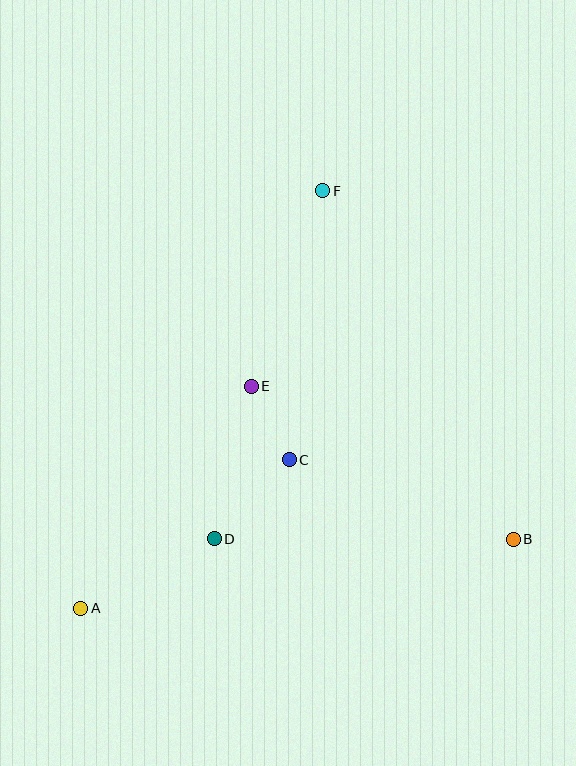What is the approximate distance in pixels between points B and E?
The distance between B and E is approximately 304 pixels.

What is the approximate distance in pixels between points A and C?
The distance between A and C is approximately 256 pixels.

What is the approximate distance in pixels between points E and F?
The distance between E and F is approximately 208 pixels.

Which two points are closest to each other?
Points C and E are closest to each other.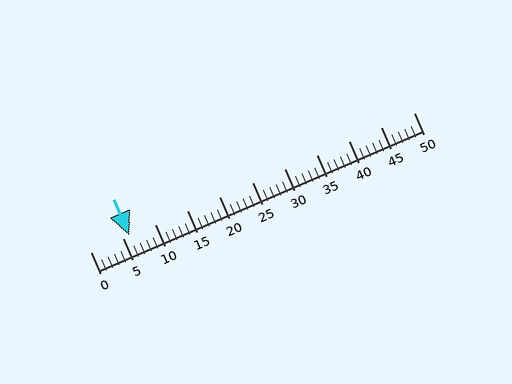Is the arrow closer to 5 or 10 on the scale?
The arrow is closer to 5.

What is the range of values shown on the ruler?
The ruler shows values from 0 to 50.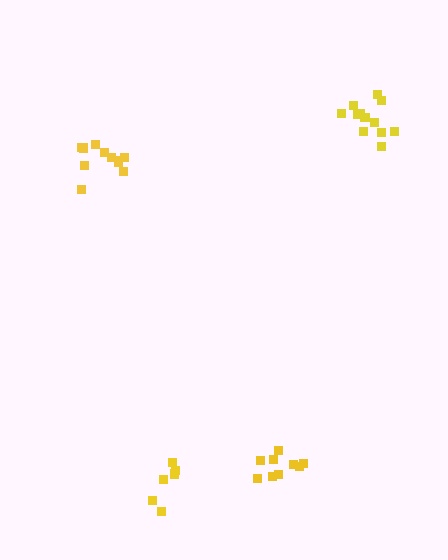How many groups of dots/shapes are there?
There are 4 groups.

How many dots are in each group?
Group 1: 11 dots, Group 2: 7 dots, Group 3: 9 dots, Group 4: 12 dots (39 total).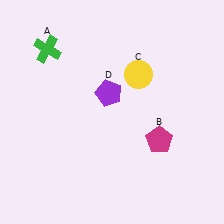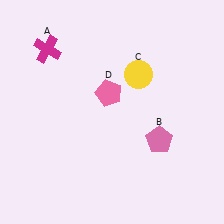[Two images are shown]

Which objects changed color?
A changed from green to magenta. B changed from magenta to pink. D changed from purple to pink.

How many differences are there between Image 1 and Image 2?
There are 3 differences between the two images.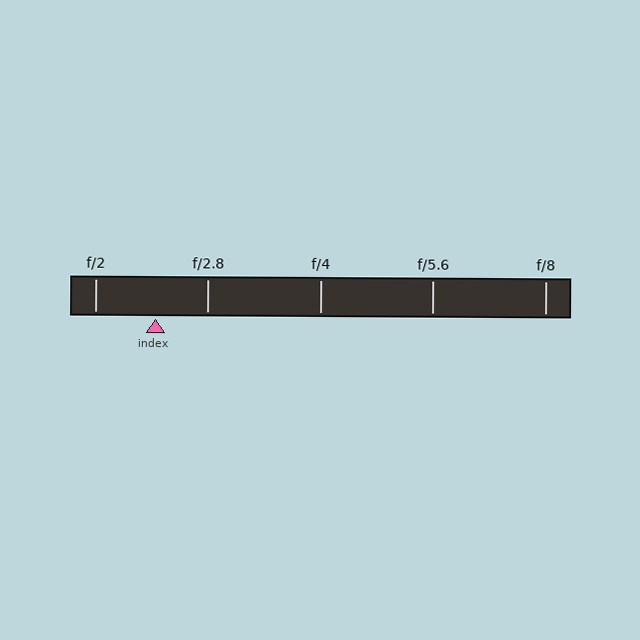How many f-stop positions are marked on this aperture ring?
There are 5 f-stop positions marked.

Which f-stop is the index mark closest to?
The index mark is closest to f/2.8.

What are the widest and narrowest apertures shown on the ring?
The widest aperture shown is f/2 and the narrowest is f/8.